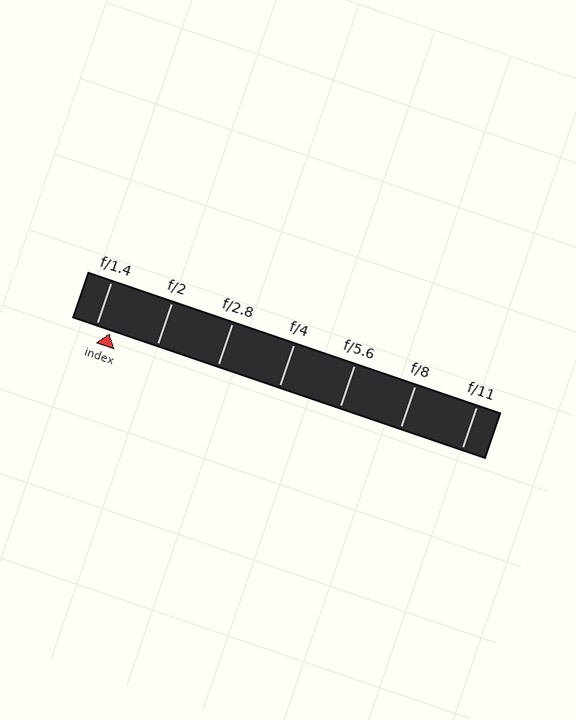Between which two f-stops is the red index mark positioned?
The index mark is between f/1.4 and f/2.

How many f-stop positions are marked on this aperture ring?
There are 7 f-stop positions marked.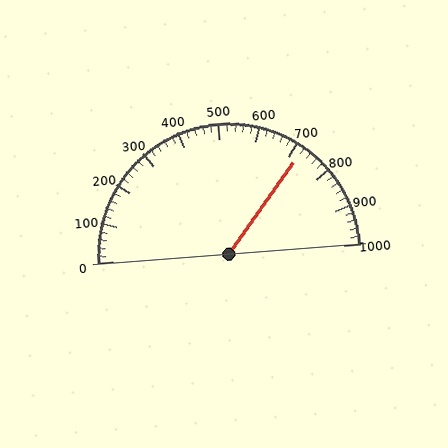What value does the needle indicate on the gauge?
The needle indicates approximately 720.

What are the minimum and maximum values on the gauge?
The gauge ranges from 0 to 1000.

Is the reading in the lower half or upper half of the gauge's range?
The reading is in the upper half of the range (0 to 1000).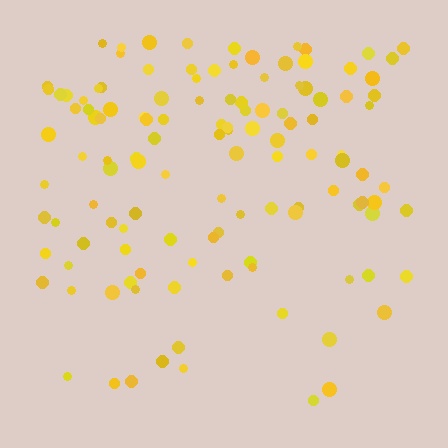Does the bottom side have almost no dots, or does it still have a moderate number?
Still a moderate number, just noticeably fewer than the top.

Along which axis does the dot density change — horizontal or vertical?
Vertical.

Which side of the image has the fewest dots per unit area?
The bottom.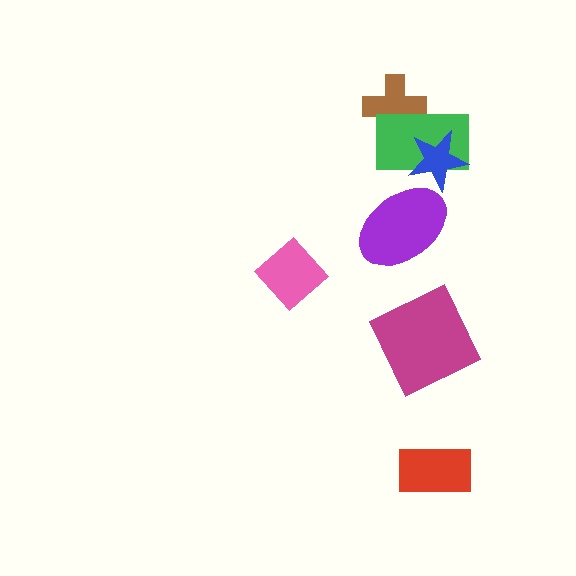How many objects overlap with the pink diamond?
0 objects overlap with the pink diamond.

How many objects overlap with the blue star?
1 object overlaps with the blue star.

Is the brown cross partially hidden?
Yes, it is partially covered by another shape.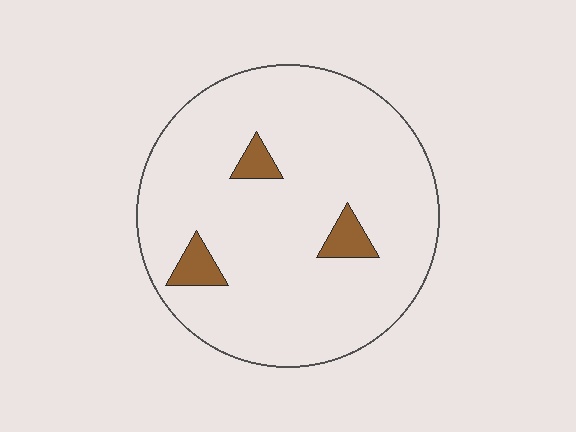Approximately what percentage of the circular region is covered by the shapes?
Approximately 5%.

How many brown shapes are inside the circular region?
3.